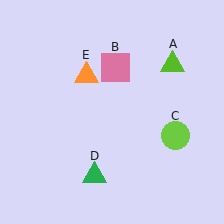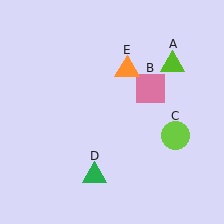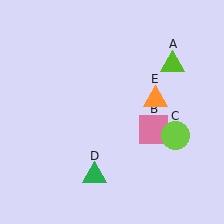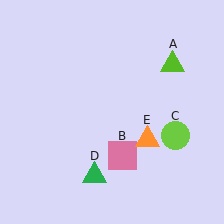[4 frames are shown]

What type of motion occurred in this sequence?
The pink square (object B), orange triangle (object E) rotated clockwise around the center of the scene.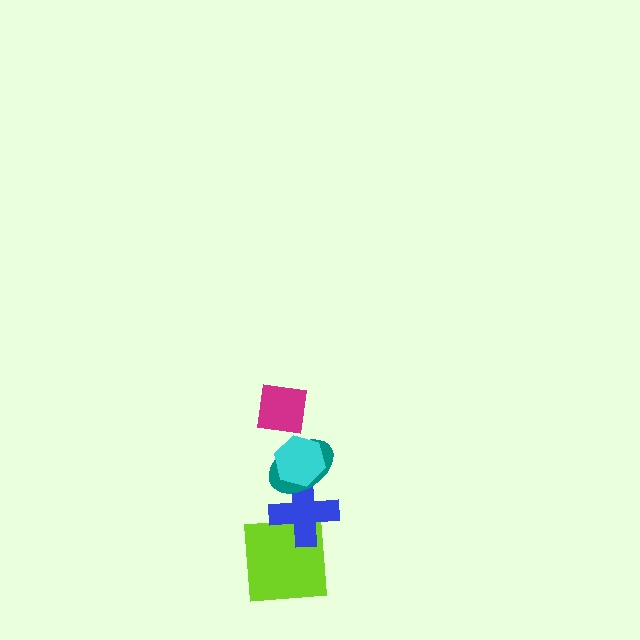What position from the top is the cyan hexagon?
The cyan hexagon is 2nd from the top.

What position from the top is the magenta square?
The magenta square is 1st from the top.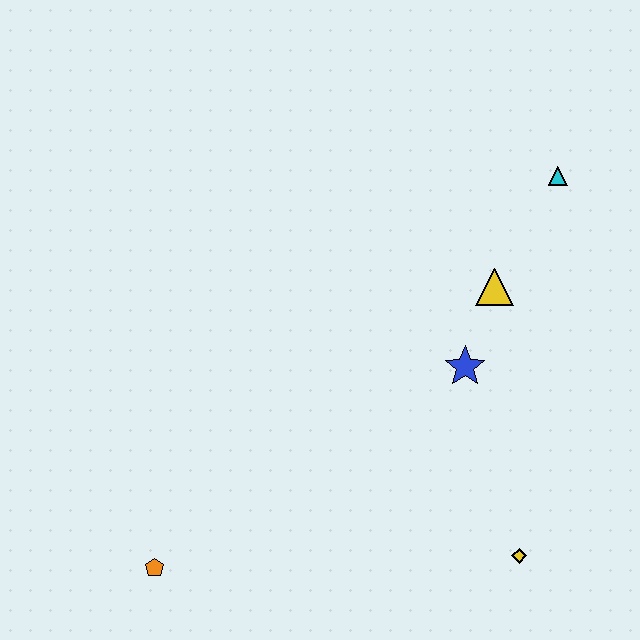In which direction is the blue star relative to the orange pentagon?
The blue star is to the right of the orange pentagon.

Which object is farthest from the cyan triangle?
The orange pentagon is farthest from the cyan triangle.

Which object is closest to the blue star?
The yellow triangle is closest to the blue star.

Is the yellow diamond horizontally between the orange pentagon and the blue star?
No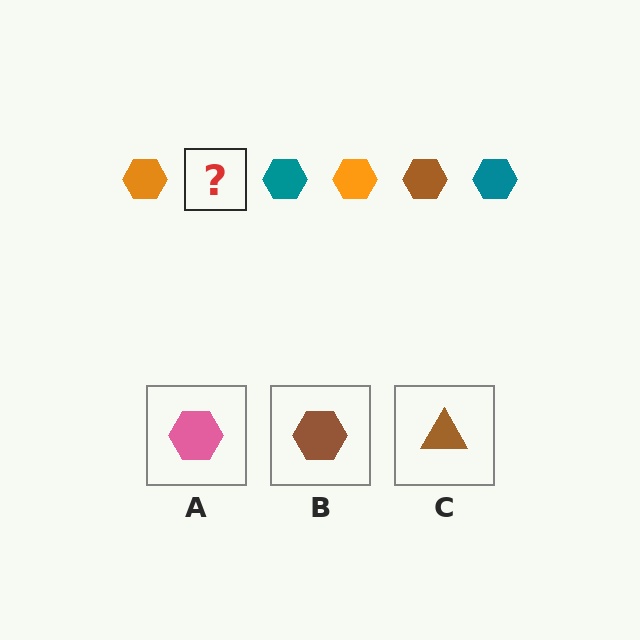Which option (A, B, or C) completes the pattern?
B.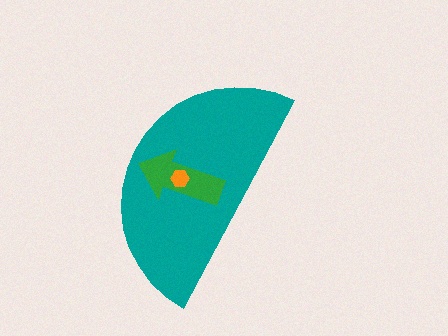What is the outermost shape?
The teal semicircle.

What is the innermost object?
The orange hexagon.